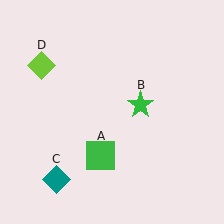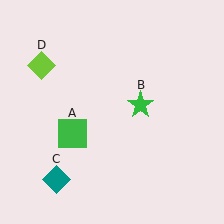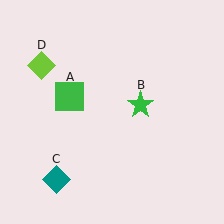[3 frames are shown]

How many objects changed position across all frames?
1 object changed position: green square (object A).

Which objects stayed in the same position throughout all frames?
Green star (object B) and teal diamond (object C) and lime diamond (object D) remained stationary.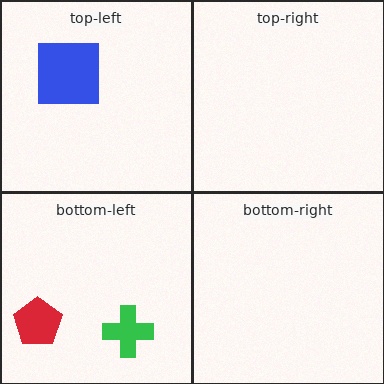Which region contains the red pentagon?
The bottom-left region.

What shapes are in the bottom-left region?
The green cross, the red pentagon.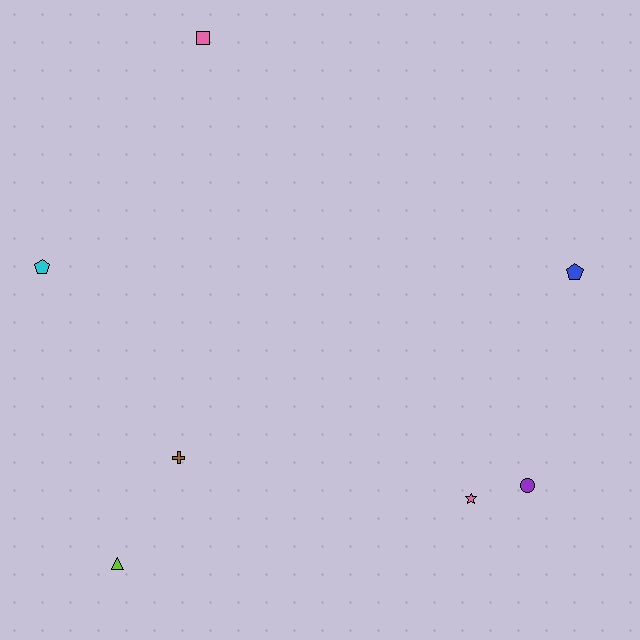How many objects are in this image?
There are 7 objects.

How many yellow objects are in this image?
There are no yellow objects.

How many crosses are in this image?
There is 1 cross.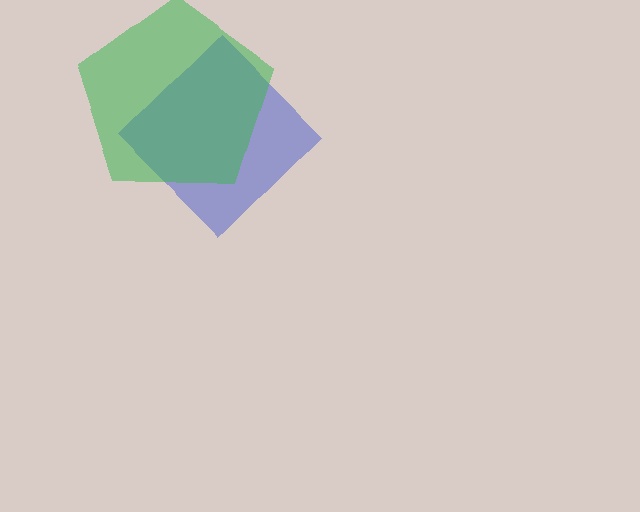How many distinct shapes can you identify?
There are 2 distinct shapes: a blue diamond, a green pentagon.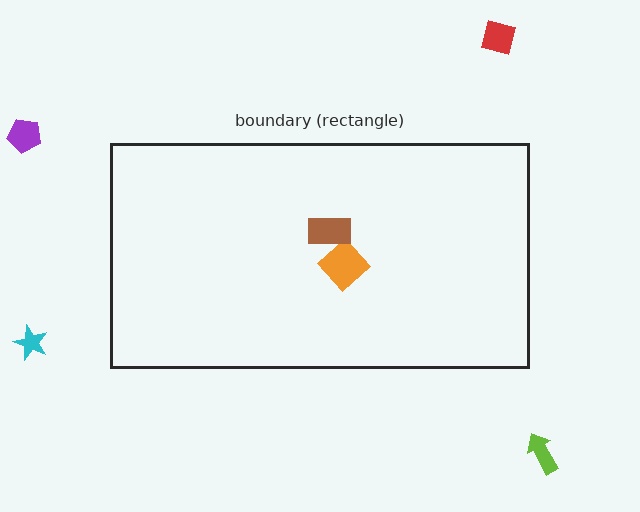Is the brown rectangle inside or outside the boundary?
Inside.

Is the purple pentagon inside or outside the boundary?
Outside.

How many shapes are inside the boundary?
2 inside, 4 outside.